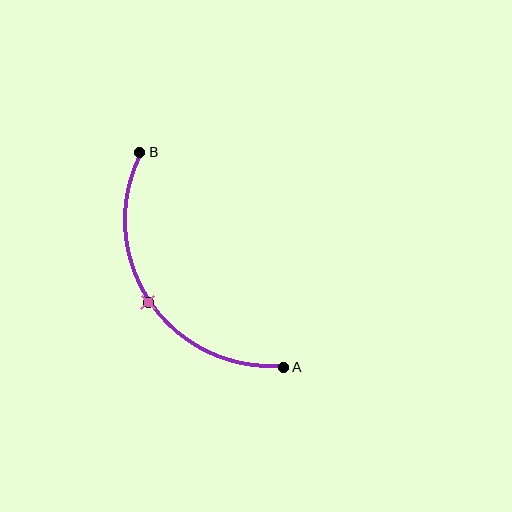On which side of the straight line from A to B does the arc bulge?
The arc bulges below and to the left of the straight line connecting A and B.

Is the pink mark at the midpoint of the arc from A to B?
Yes. The pink mark lies on the arc at equal arc-length from both A and B — it is the arc midpoint.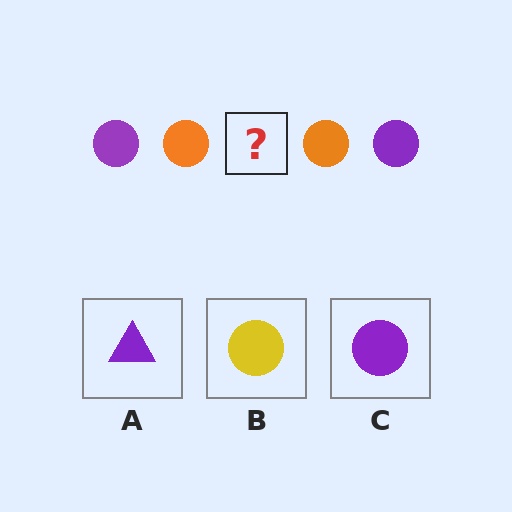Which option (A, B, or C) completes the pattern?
C.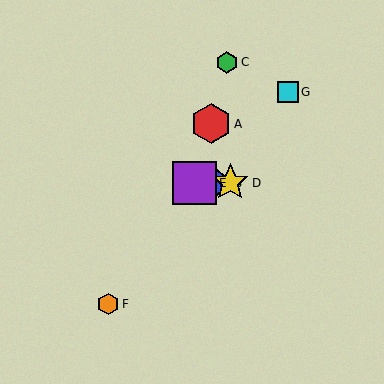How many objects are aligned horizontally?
3 objects (B, D, E) are aligned horizontally.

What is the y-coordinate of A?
Object A is at y≈124.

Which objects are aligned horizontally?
Objects B, D, E are aligned horizontally.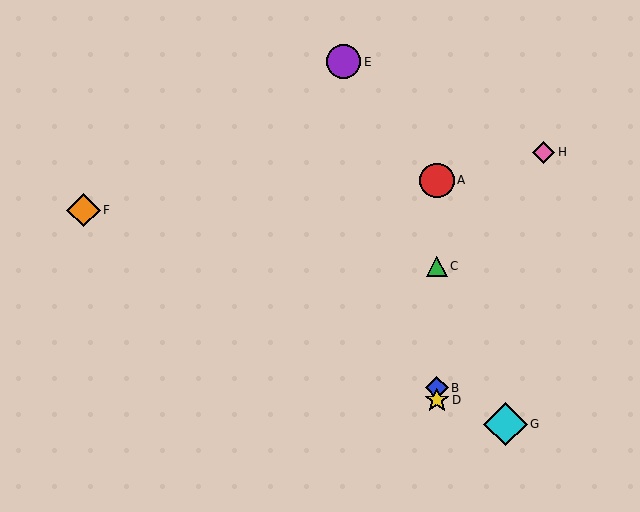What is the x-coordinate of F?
Object F is at x≈84.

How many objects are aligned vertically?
4 objects (A, B, C, D) are aligned vertically.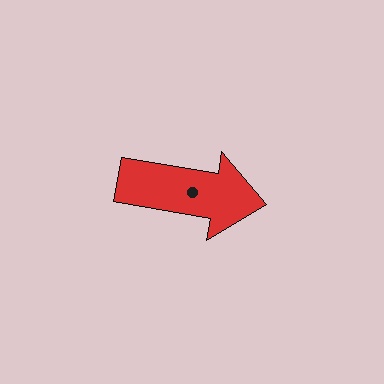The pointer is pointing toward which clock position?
Roughly 3 o'clock.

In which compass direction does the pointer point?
East.